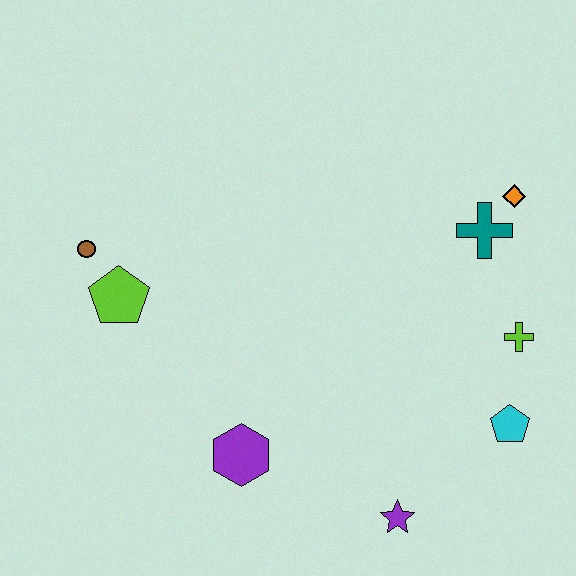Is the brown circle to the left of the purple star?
Yes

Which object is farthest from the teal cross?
The brown circle is farthest from the teal cross.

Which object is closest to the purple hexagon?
The purple star is closest to the purple hexagon.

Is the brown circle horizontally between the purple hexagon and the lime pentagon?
No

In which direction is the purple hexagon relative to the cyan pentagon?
The purple hexagon is to the left of the cyan pentagon.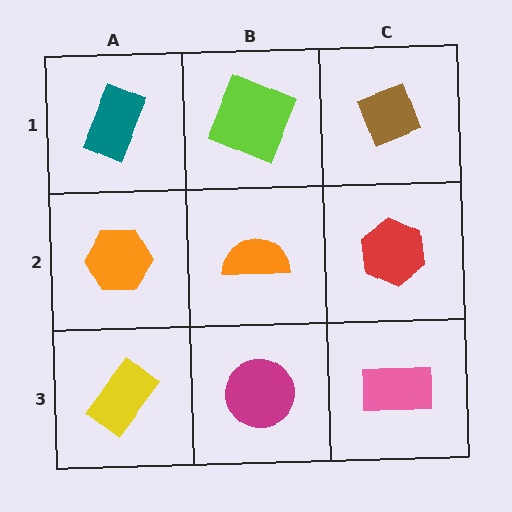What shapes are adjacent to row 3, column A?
An orange hexagon (row 2, column A), a magenta circle (row 3, column B).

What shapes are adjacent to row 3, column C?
A red hexagon (row 2, column C), a magenta circle (row 3, column B).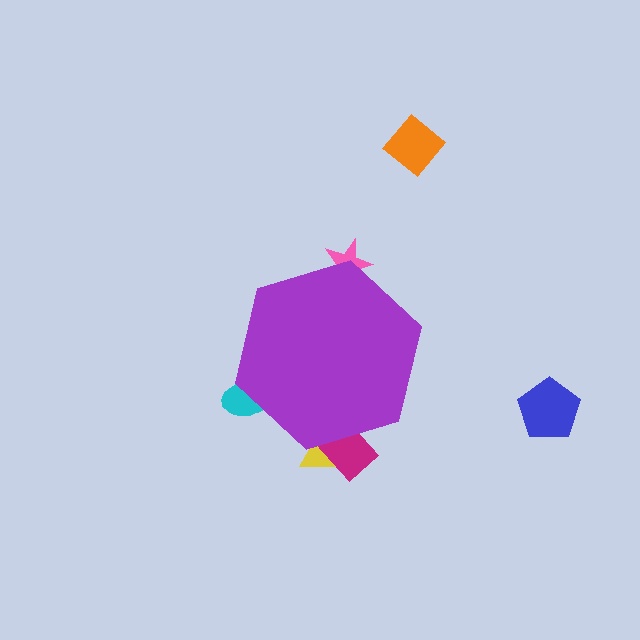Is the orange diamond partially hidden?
No, the orange diamond is fully visible.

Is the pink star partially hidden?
Yes, the pink star is partially hidden behind the purple hexagon.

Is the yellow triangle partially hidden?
Yes, the yellow triangle is partially hidden behind the purple hexagon.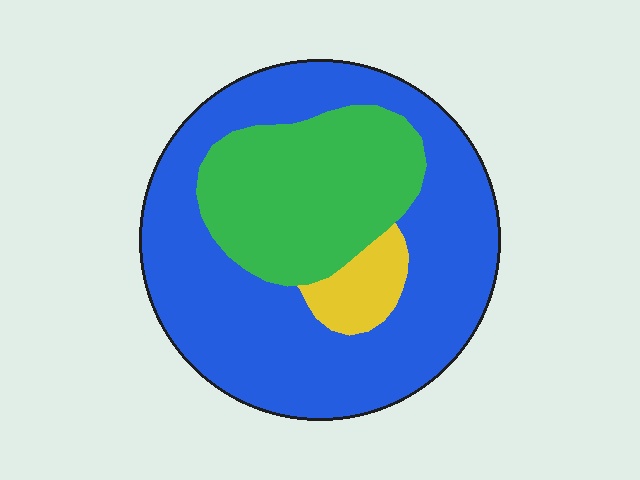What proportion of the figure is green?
Green covers around 30% of the figure.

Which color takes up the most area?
Blue, at roughly 65%.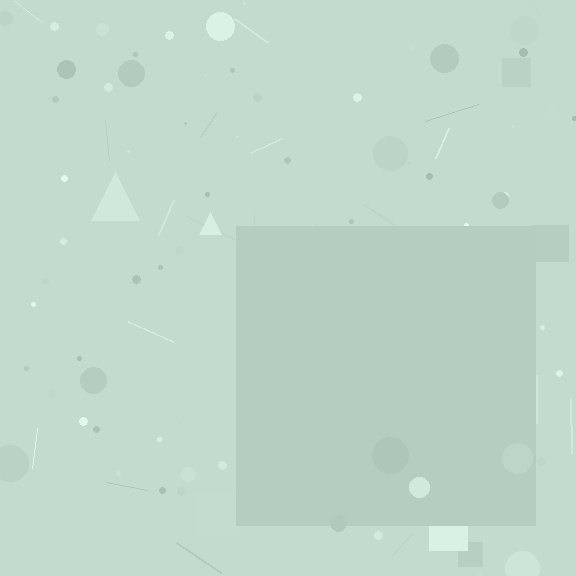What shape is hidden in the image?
A square is hidden in the image.